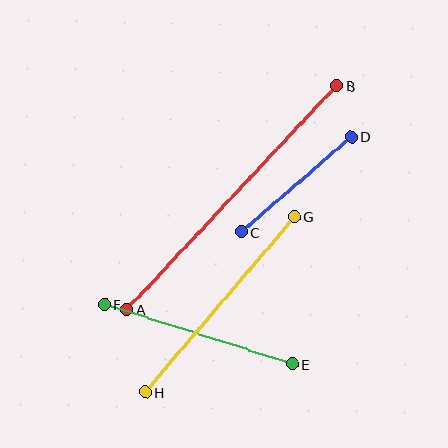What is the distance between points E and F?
The distance is approximately 197 pixels.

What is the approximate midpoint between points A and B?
The midpoint is at approximately (232, 198) pixels.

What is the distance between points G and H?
The distance is approximately 231 pixels.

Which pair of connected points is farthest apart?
Points A and B are farthest apart.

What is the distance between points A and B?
The distance is approximately 307 pixels.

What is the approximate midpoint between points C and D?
The midpoint is at approximately (296, 184) pixels.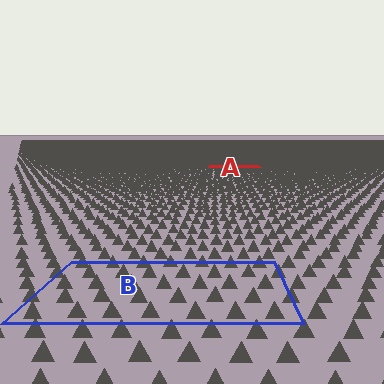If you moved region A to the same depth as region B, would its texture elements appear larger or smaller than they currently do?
They would appear larger. At a closer depth, the same texture elements are projected at a bigger on-screen size.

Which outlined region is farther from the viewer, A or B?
Region A is farther from the viewer — the texture elements inside it appear smaller and more densely packed.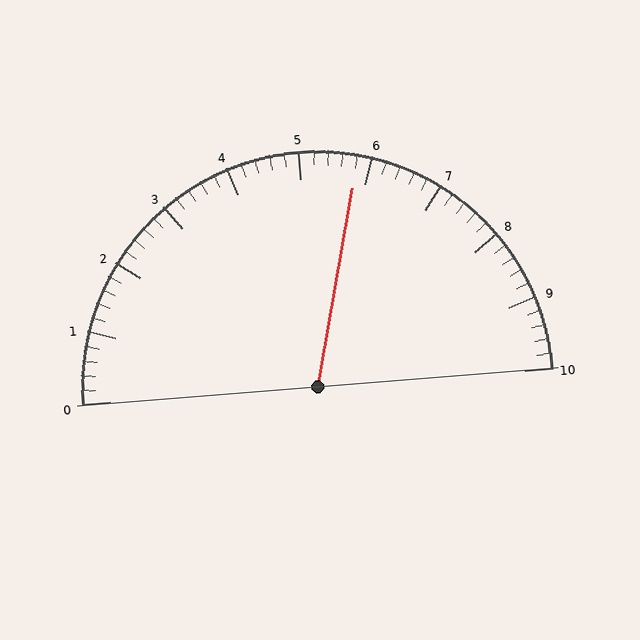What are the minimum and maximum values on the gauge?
The gauge ranges from 0 to 10.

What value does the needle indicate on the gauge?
The needle indicates approximately 5.8.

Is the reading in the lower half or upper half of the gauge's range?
The reading is in the upper half of the range (0 to 10).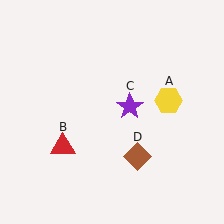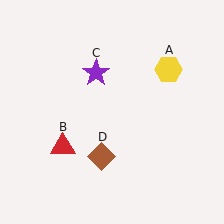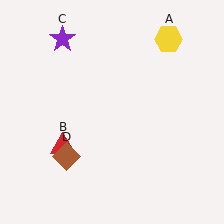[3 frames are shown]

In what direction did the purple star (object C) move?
The purple star (object C) moved up and to the left.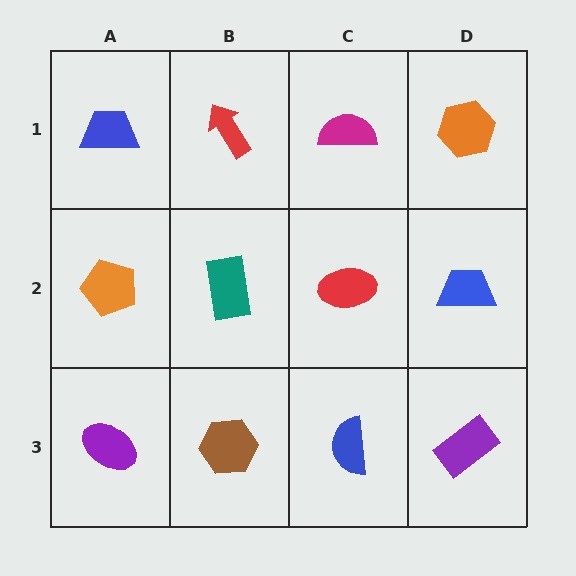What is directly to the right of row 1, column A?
A red arrow.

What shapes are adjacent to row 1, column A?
An orange pentagon (row 2, column A), a red arrow (row 1, column B).